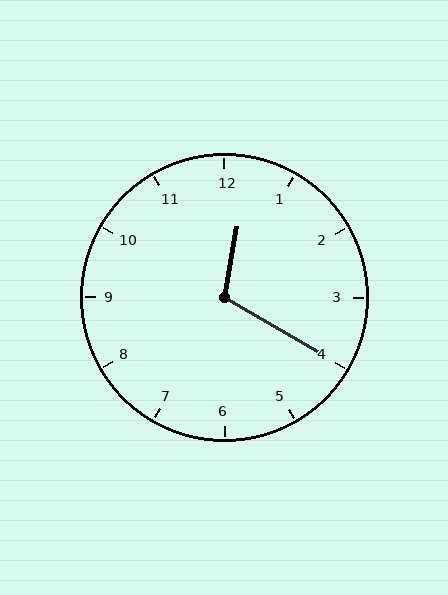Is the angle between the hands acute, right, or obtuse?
It is obtuse.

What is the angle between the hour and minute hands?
Approximately 110 degrees.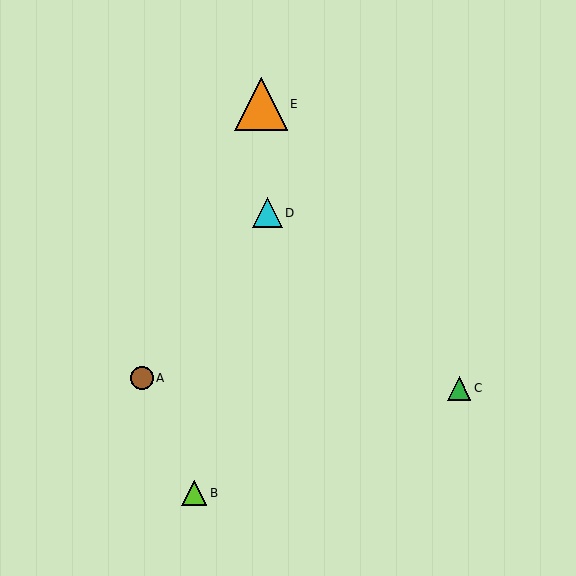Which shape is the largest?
The orange triangle (labeled E) is the largest.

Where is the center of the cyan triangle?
The center of the cyan triangle is at (268, 213).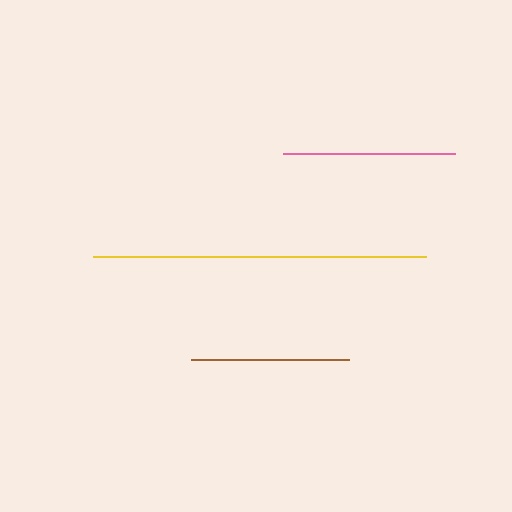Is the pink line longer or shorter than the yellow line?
The yellow line is longer than the pink line.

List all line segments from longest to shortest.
From longest to shortest: yellow, pink, brown.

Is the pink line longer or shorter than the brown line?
The pink line is longer than the brown line.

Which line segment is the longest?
The yellow line is the longest at approximately 334 pixels.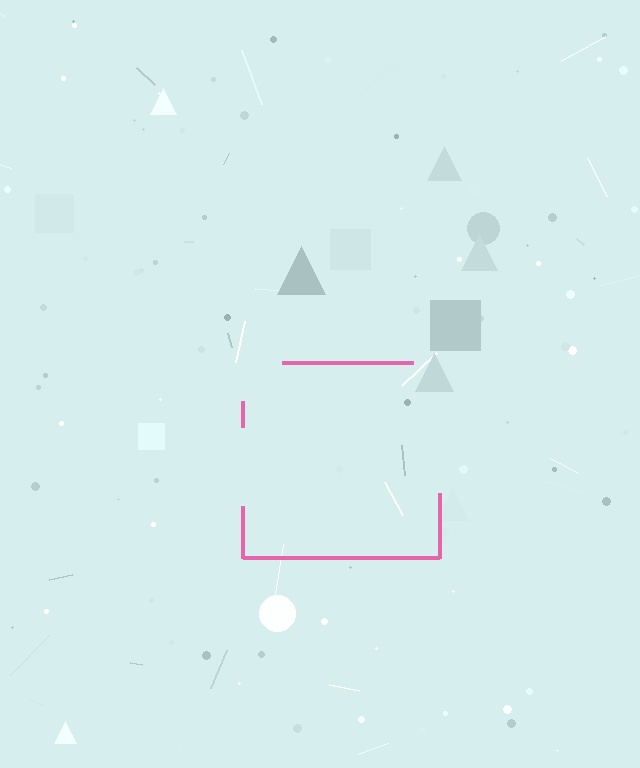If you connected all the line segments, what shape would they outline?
They would outline a square.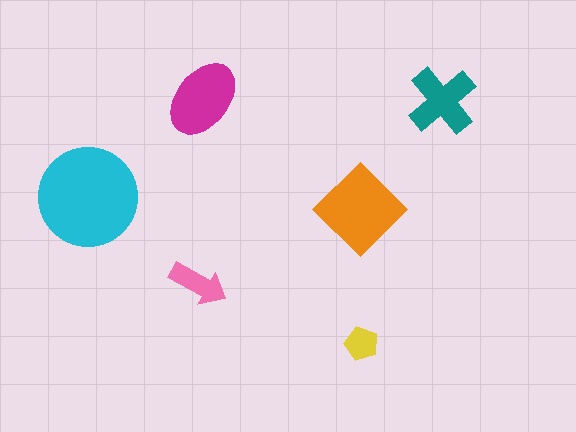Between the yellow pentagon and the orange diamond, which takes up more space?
The orange diamond.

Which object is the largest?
The cyan circle.